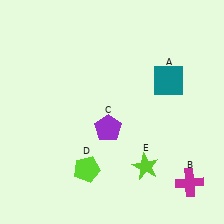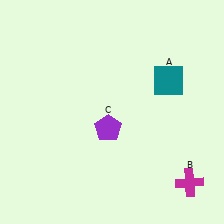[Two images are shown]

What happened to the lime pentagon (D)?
The lime pentagon (D) was removed in Image 2. It was in the bottom-left area of Image 1.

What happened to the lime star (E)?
The lime star (E) was removed in Image 2. It was in the bottom-right area of Image 1.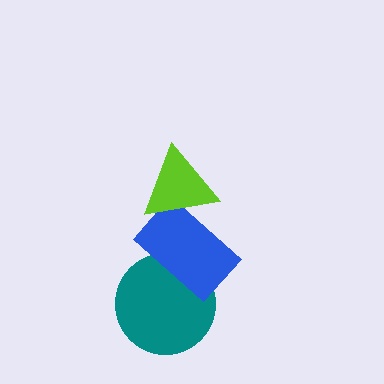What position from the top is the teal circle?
The teal circle is 3rd from the top.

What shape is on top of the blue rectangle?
The lime triangle is on top of the blue rectangle.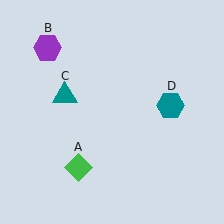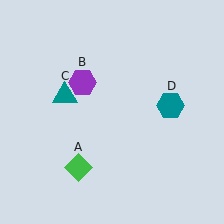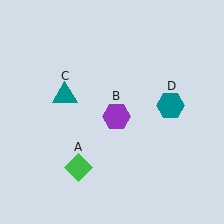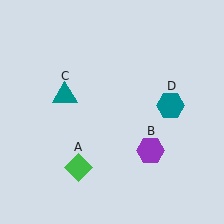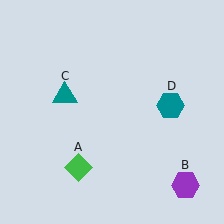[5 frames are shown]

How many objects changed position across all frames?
1 object changed position: purple hexagon (object B).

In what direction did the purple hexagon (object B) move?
The purple hexagon (object B) moved down and to the right.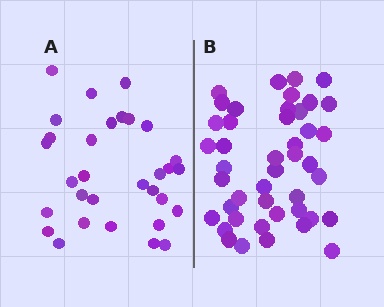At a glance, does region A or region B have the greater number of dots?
Region B (the right region) has more dots.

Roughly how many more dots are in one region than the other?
Region B has approximately 15 more dots than region A.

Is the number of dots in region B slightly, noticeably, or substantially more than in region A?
Region B has noticeably more, but not dramatically so. The ratio is roughly 1.4 to 1.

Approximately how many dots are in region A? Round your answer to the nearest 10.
About 30 dots. (The exact count is 31, which rounds to 30.)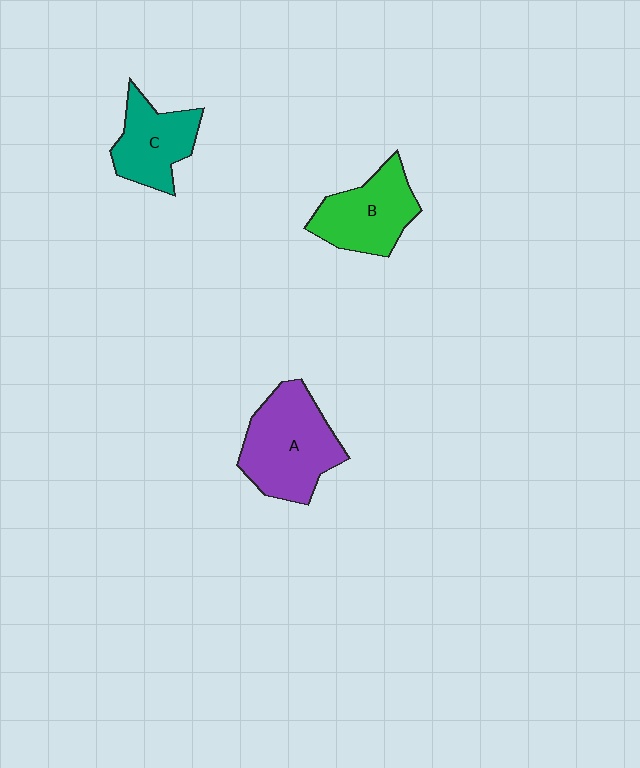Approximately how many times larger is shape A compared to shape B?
Approximately 1.3 times.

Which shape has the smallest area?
Shape C (teal).